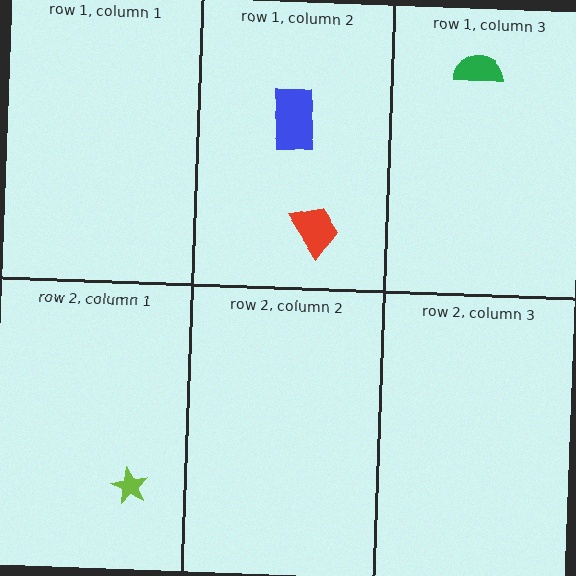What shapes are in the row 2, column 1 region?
The lime star.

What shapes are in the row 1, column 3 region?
The green semicircle.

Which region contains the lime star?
The row 2, column 1 region.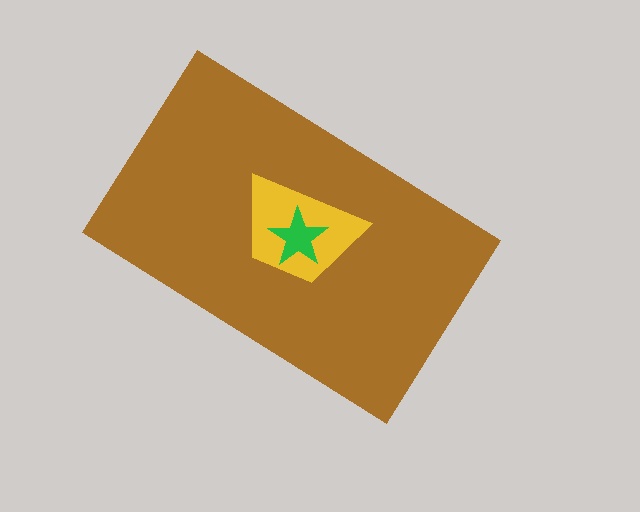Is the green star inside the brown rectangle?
Yes.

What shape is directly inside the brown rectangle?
The yellow trapezoid.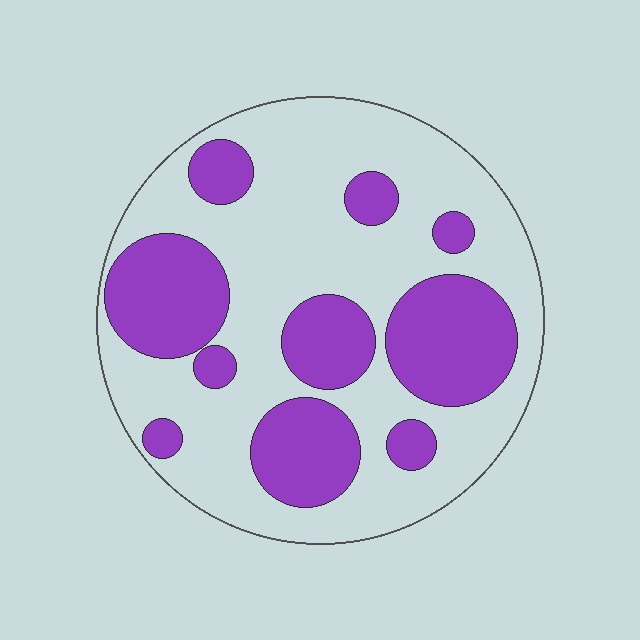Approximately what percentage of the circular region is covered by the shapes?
Approximately 35%.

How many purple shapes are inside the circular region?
10.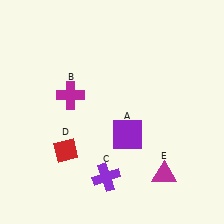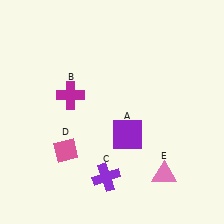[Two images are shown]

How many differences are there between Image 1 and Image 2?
There are 2 differences between the two images.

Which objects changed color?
D changed from red to pink. E changed from magenta to pink.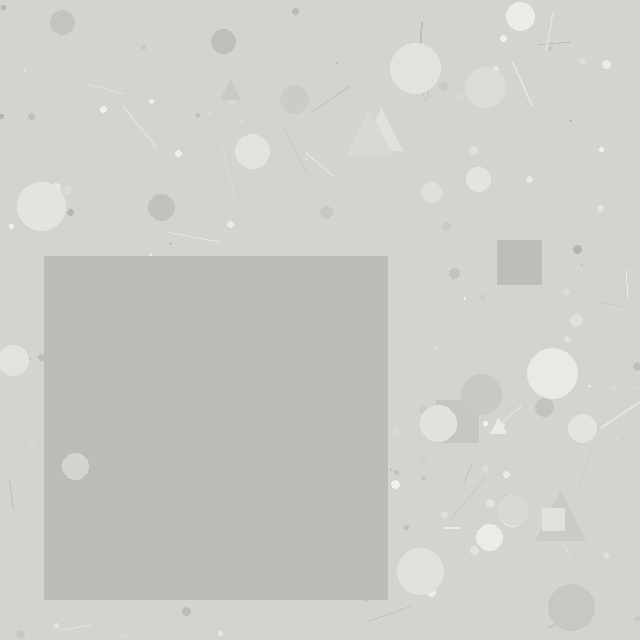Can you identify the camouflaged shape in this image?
The camouflaged shape is a square.